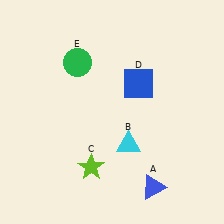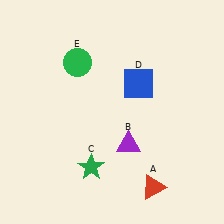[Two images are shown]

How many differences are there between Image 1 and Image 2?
There are 3 differences between the two images.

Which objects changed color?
A changed from blue to red. B changed from cyan to purple. C changed from lime to green.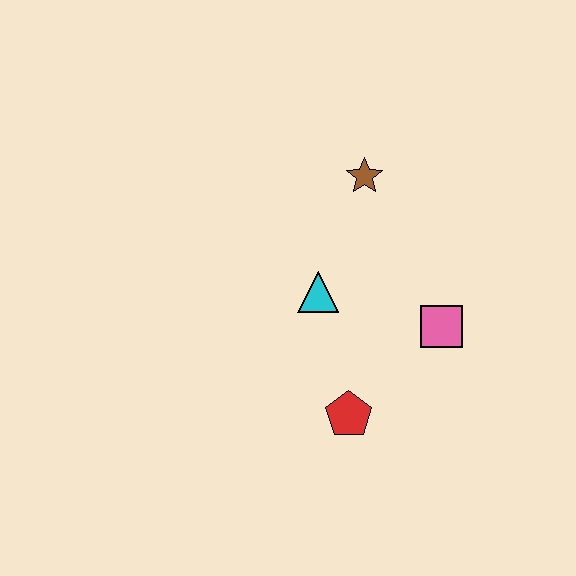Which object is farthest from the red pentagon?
The brown star is farthest from the red pentagon.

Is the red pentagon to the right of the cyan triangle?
Yes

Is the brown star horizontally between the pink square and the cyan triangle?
Yes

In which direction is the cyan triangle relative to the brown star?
The cyan triangle is below the brown star.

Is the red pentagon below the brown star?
Yes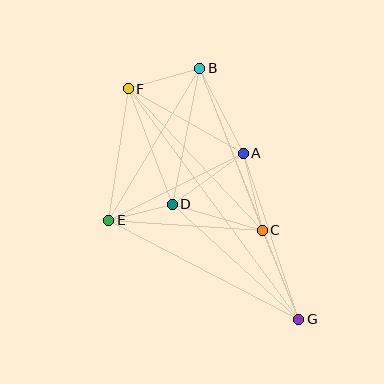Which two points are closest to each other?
Points D and E are closest to each other.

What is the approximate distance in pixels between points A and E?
The distance between A and E is approximately 151 pixels.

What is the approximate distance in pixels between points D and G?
The distance between D and G is approximately 171 pixels.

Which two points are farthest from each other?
Points F and G are farthest from each other.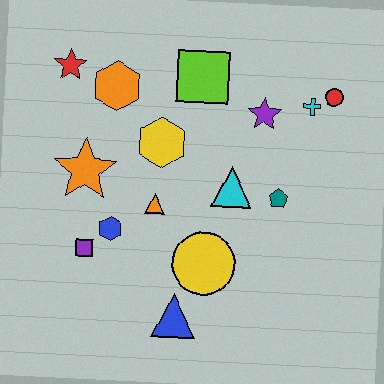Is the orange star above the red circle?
No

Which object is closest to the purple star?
The cyan cross is closest to the purple star.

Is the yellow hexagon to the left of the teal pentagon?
Yes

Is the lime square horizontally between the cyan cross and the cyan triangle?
No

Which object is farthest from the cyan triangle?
The red star is farthest from the cyan triangle.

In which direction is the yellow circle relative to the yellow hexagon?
The yellow circle is below the yellow hexagon.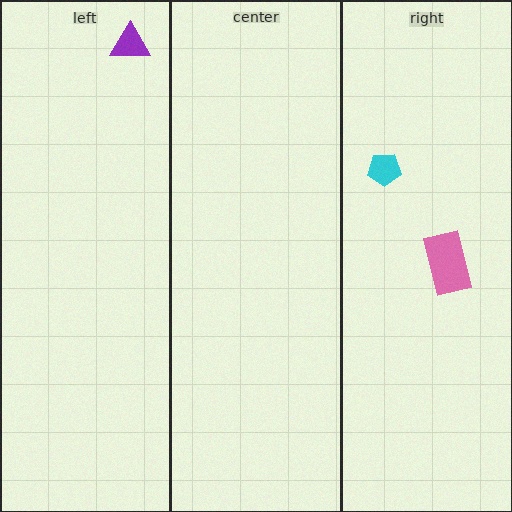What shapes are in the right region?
The cyan pentagon, the pink rectangle.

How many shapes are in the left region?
1.